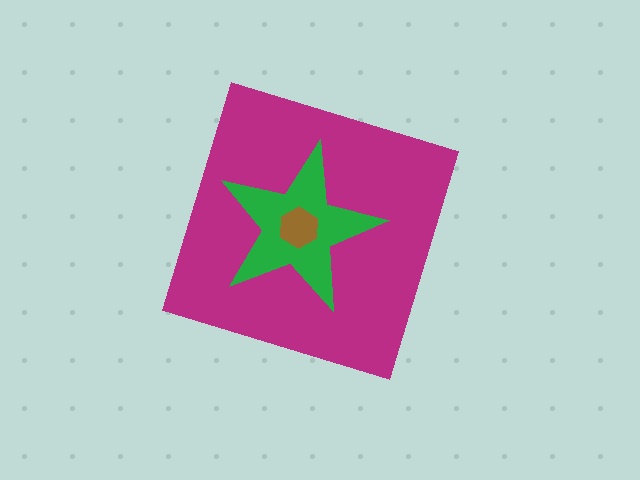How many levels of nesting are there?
3.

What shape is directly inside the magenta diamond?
The green star.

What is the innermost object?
The brown hexagon.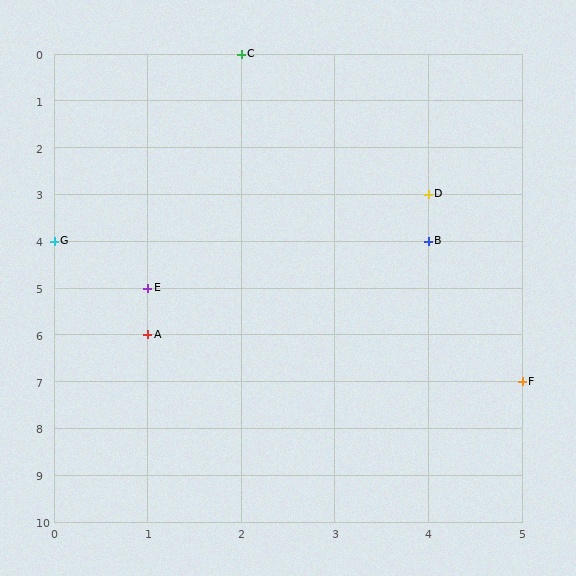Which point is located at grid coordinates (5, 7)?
Point F is at (5, 7).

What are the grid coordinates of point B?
Point B is at grid coordinates (4, 4).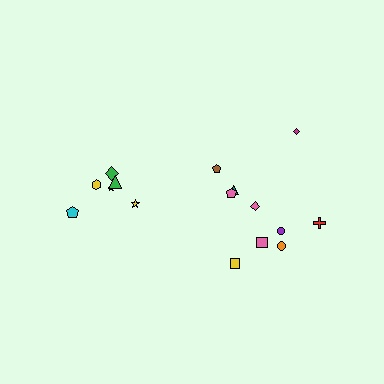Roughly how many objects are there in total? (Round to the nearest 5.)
Roughly 15 objects in total.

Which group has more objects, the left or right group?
The right group.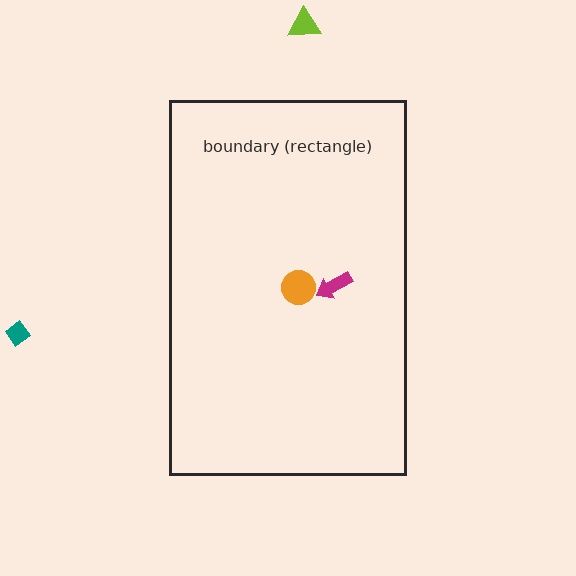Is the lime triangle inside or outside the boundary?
Outside.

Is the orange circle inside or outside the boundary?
Inside.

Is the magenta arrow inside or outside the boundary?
Inside.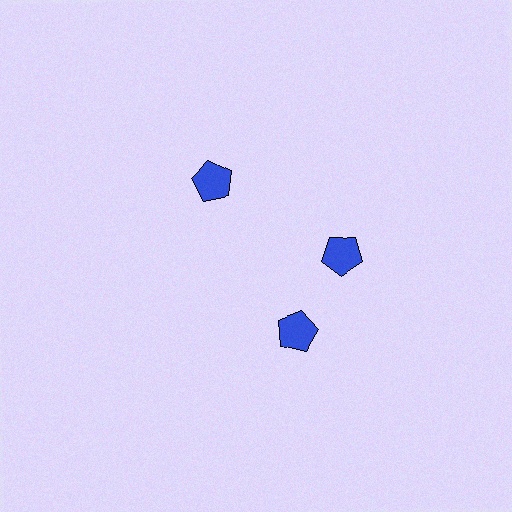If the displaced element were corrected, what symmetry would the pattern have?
It would have 3-fold rotational symmetry — the pattern would map onto itself every 120 degrees.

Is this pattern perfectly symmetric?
No. The 3 blue pentagons are arranged in a ring, but one element near the 7 o'clock position is rotated out of alignment along the ring, breaking the 3-fold rotational symmetry.